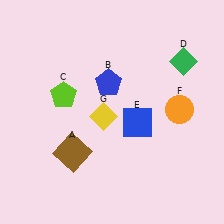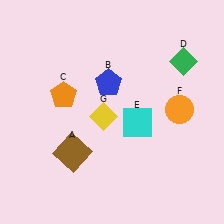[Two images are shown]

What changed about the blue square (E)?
In Image 1, E is blue. In Image 2, it changed to cyan.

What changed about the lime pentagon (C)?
In Image 1, C is lime. In Image 2, it changed to orange.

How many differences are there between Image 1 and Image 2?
There are 2 differences between the two images.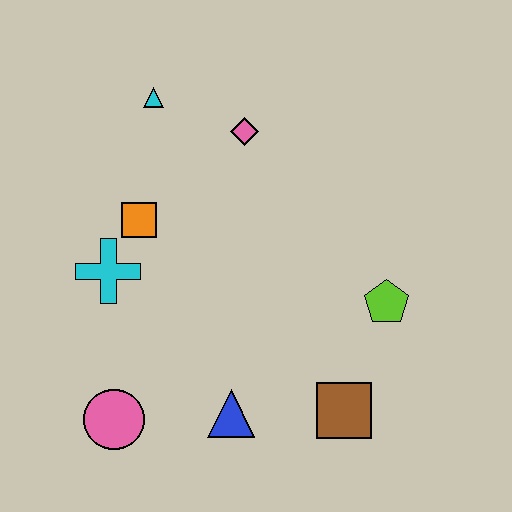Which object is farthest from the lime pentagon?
The cyan triangle is farthest from the lime pentagon.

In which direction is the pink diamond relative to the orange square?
The pink diamond is to the right of the orange square.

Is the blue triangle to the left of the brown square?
Yes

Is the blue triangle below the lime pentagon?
Yes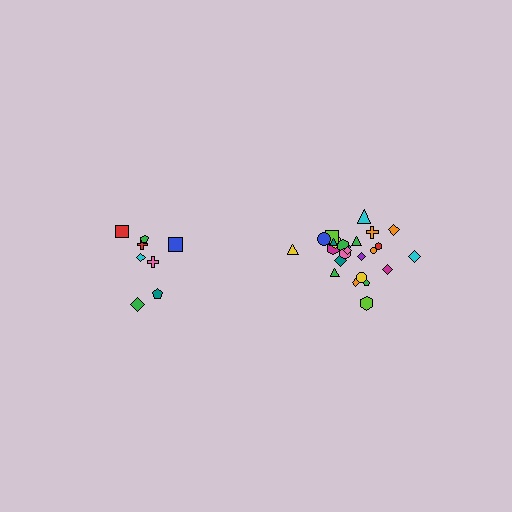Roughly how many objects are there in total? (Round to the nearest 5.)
Roughly 35 objects in total.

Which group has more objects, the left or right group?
The right group.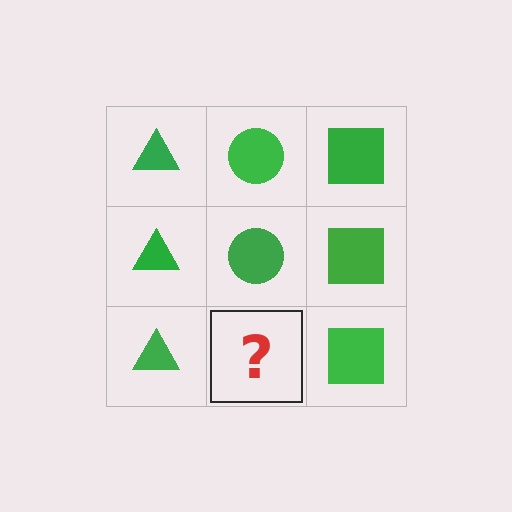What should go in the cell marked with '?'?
The missing cell should contain a green circle.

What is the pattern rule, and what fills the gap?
The rule is that each column has a consistent shape. The gap should be filled with a green circle.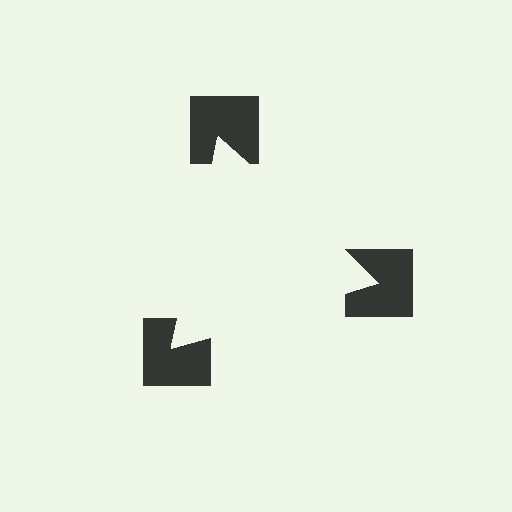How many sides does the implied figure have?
3 sides.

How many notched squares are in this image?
There are 3 — one at each vertex of the illusory triangle.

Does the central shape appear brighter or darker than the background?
It typically appears slightly brighter than the background, even though no actual brightness change is drawn.